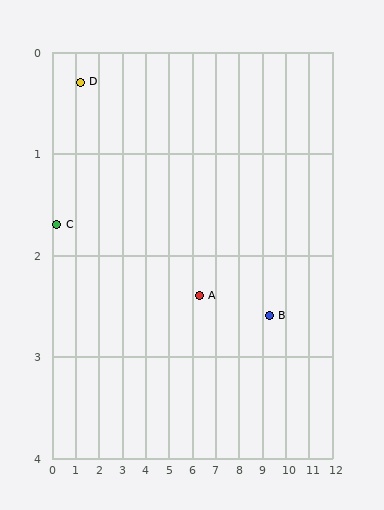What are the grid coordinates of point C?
Point C is at approximately (0.2, 1.7).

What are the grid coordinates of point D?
Point D is at approximately (1.2, 0.3).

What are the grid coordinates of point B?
Point B is at approximately (9.3, 2.6).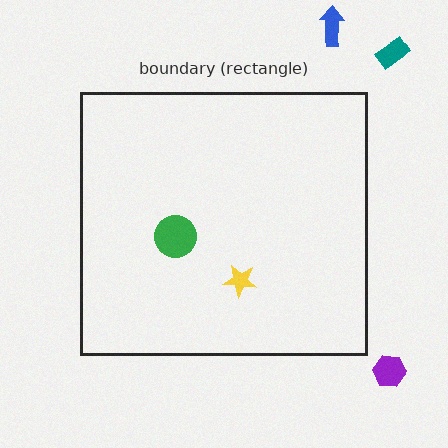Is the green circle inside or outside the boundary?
Inside.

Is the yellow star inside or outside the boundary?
Inside.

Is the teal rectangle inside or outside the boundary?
Outside.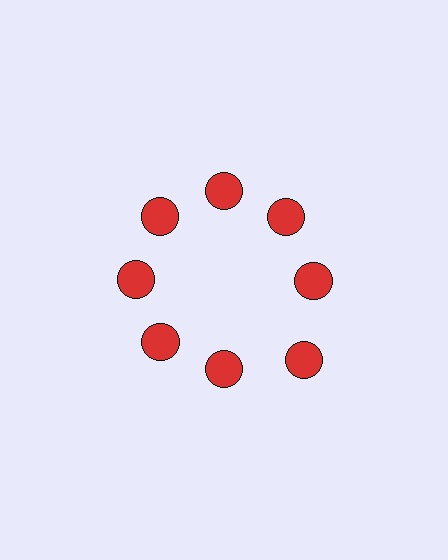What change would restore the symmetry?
The symmetry would be restored by moving it inward, back onto the ring so that all 8 circles sit at equal angles and equal distance from the center.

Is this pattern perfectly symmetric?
No. The 8 red circles are arranged in a ring, but one element near the 4 o'clock position is pushed outward from the center, breaking the 8-fold rotational symmetry.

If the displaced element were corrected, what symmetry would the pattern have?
It would have 8-fold rotational symmetry — the pattern would map onto itself every 45 degrees.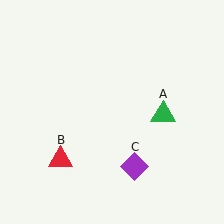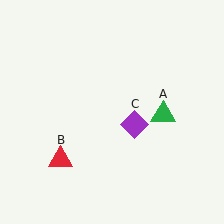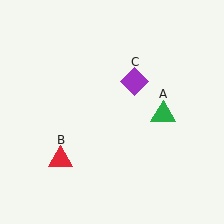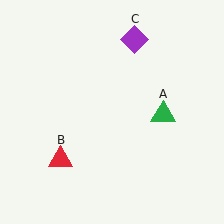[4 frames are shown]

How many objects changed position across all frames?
1 object changed position: purple diamond (object C).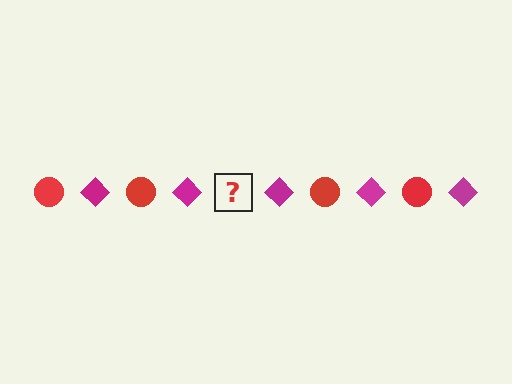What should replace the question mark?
The question mark should be replaced with a red circle.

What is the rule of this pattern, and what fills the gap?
The rule is that the pattern alternates between red circle and magenta diamond. The gap should be filled with a red circle.